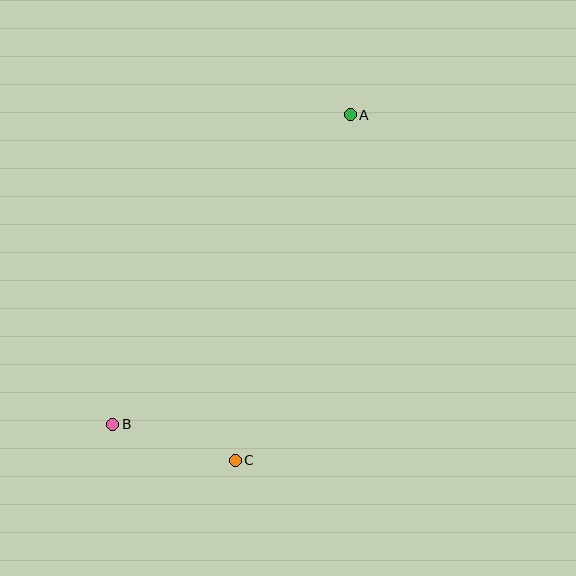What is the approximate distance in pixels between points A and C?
The distance between A and C is approximately 364 pixels.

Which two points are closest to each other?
Points B and C are closest to each other.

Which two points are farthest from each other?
Points A and B are farthest from each other.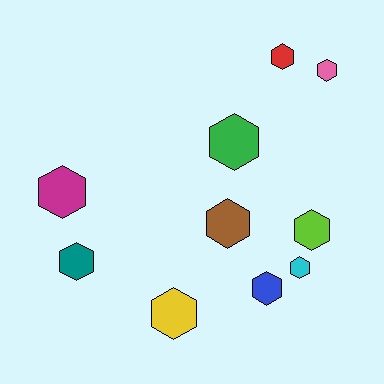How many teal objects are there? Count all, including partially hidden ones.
There is 1 teal object.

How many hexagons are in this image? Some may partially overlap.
There are 10 hexagons.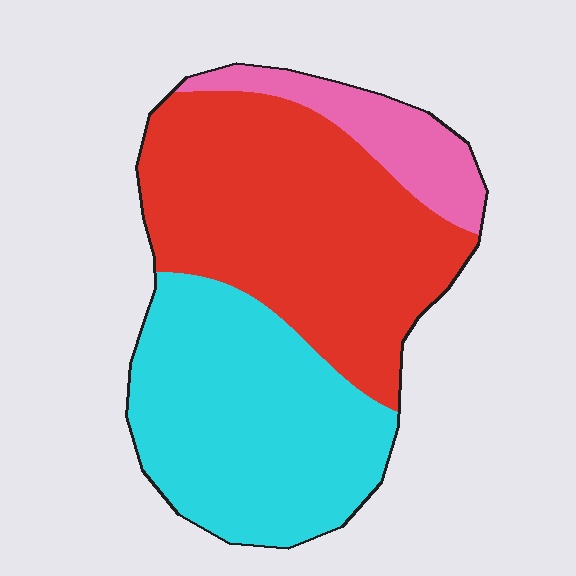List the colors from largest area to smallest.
From largest to smallest: red, cyan, pink.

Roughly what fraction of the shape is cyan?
Cyan takes up about two fifths (2/5) of the shape.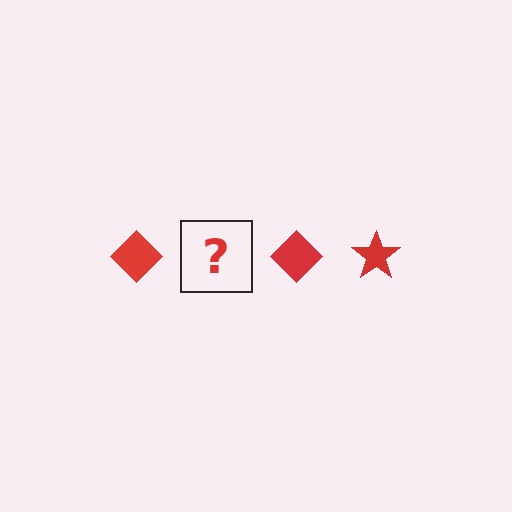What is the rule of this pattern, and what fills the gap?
The rule is that the pattern cycles through diamond, star shapes in red. The gap should be filled with a red star.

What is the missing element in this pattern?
The missing element is a red star.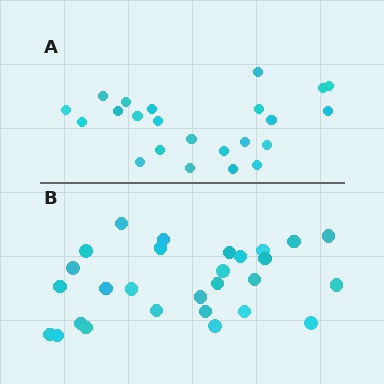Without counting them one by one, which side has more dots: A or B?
Region B (the bottom region) has more dots.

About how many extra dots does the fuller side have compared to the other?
Region B has about 5 more dots than region A.